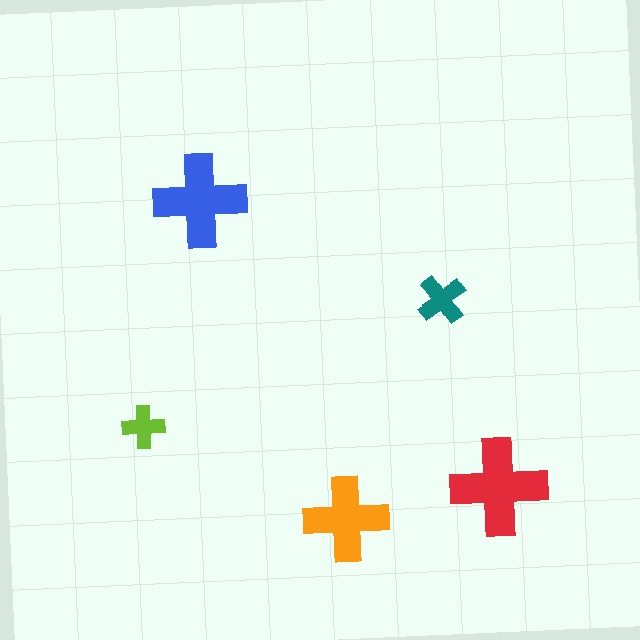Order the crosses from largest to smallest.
the red one, the blue one, the orange one, the teal one, the lime one.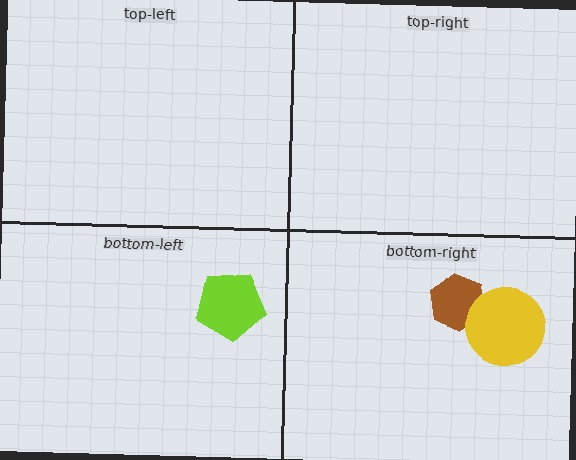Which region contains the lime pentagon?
The bottom-left region.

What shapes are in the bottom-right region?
The brown hexagon, the yellow circle.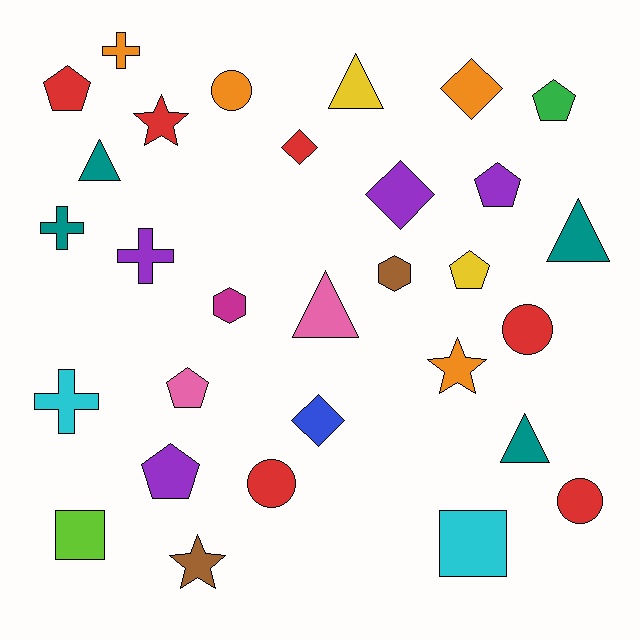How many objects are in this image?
There are 30 objects.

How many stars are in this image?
There are 3 stars.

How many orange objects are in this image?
There are 4 orange objects.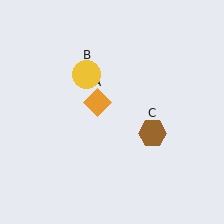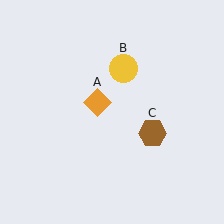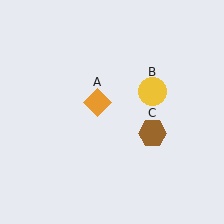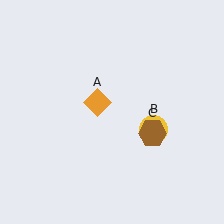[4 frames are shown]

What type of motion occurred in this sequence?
The yellow circle (object B) rotated clockwise around the center of the scene.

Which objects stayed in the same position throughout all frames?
Orange diamond (object A) and brown hexagon (object C) remained stationary.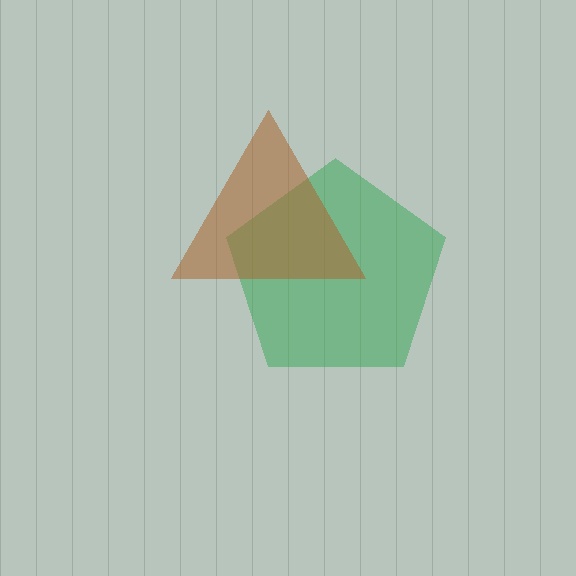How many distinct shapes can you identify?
There are 2 distinct shapes: a green pentagon, a brown triangle.